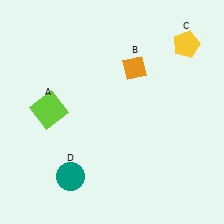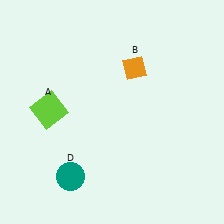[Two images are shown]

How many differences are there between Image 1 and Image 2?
There is 1 difference between the two images.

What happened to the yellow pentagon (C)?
The yellow pentagon (C) was removed in Image 2. It was in the top-right area of Image 1.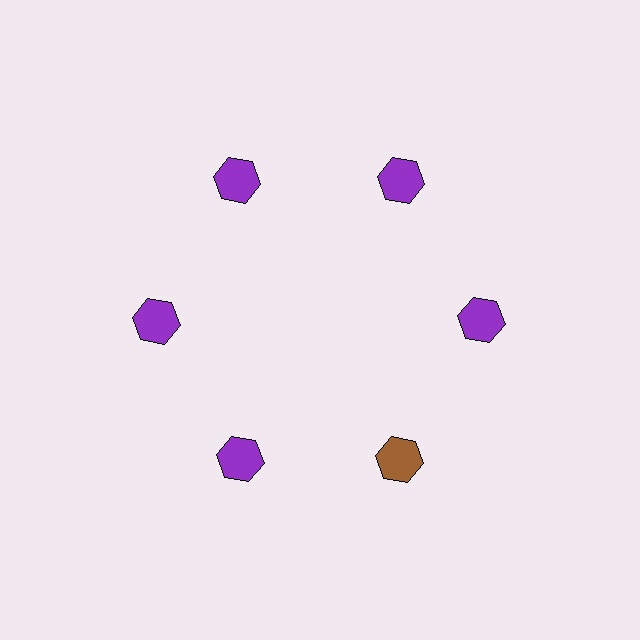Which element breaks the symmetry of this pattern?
The brown hexagon at roughly the 5 o'clock position breaks the symmetry. All other shapes are purple hexagons.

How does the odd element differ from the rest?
It has a different color: brown instead of purple.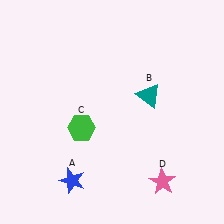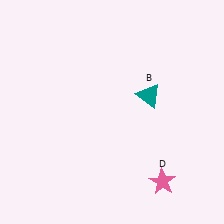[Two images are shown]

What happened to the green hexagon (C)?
The green hexagon (C) was removed in Image 2. It was in the bottom-left area of Image 1.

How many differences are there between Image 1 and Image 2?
There are 2 differences between the two images.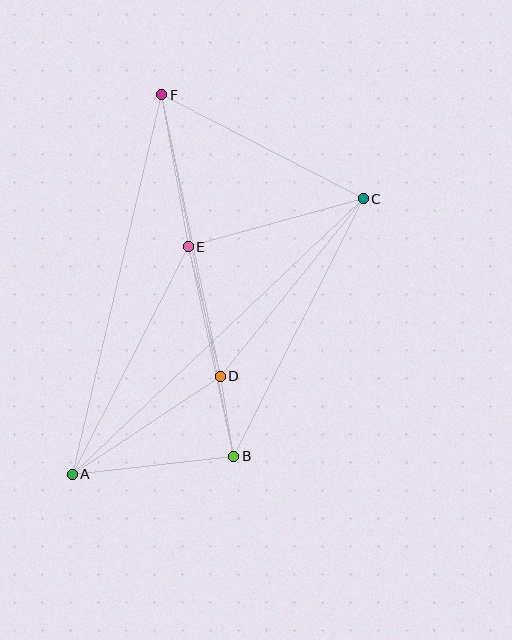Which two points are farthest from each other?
Points A and C are farthest from each other.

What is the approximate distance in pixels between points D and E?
The distance between D and E is approximately 134 pixels.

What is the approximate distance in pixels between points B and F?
The distance between B and F is approximately 369 pixels.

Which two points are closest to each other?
Points B and D are closest to each other.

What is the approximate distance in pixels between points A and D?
The distance between A and D is approximately 177 pixels.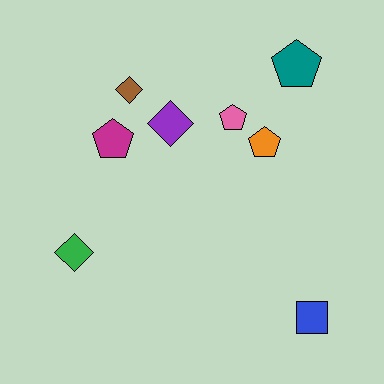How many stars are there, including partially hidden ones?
There are no stars.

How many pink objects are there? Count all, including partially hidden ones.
There is 1 pink object.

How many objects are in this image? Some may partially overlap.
There are 8 objects.